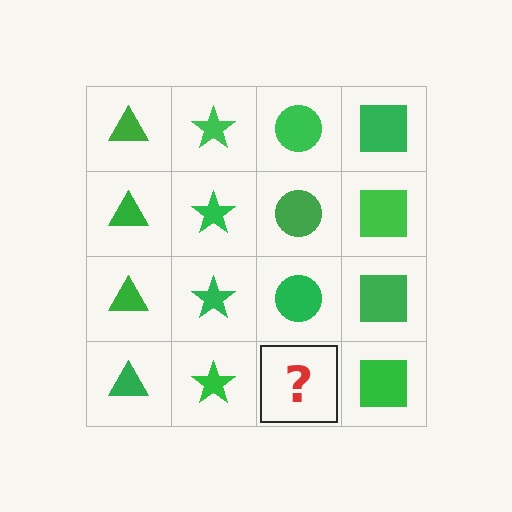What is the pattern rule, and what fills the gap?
The rule is that each column has a consistent shape. The gap should be filled with a green circle.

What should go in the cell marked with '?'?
The missing cell should contain a green circle.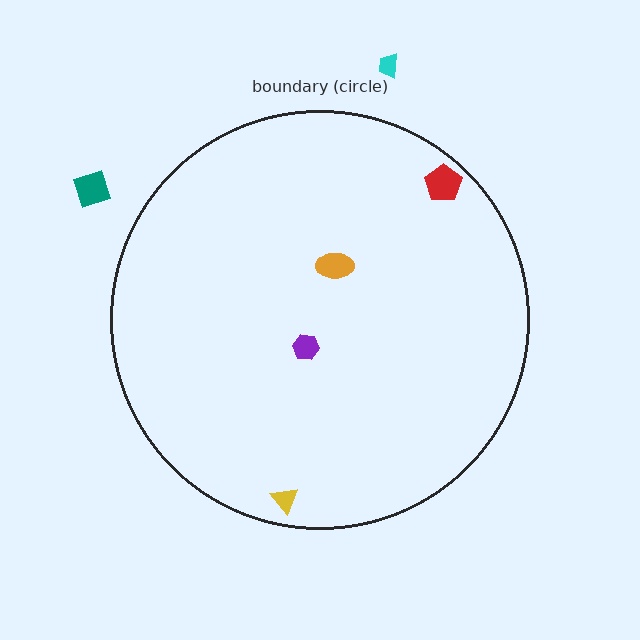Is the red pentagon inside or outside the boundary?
Inside.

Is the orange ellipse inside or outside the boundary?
Inside.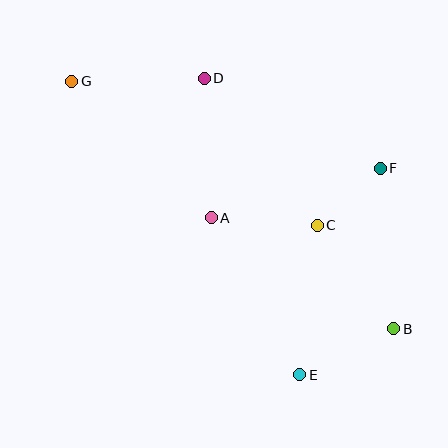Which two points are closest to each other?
Points C and F are closest to each other.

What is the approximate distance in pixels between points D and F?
The distance between D and F is approximately 198 pixels.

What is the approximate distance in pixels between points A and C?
The distance between A and C is approximately 107 pixels.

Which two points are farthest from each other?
Points B and G are farthest from each other.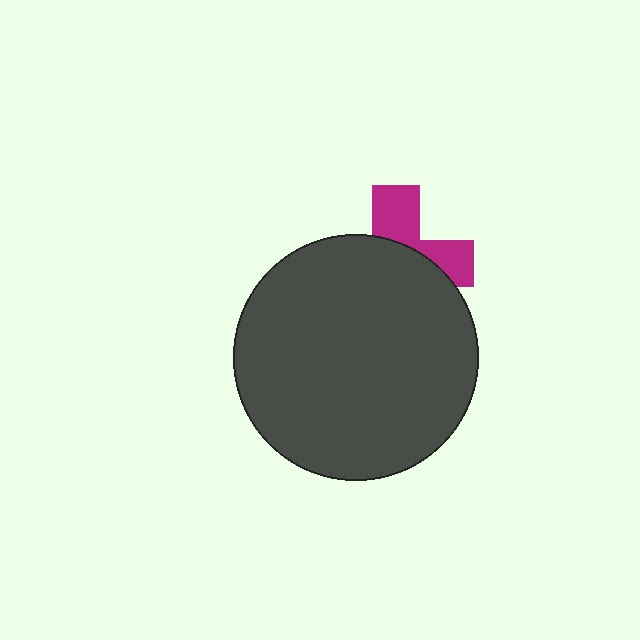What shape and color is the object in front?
The object in front is a dark gray circle.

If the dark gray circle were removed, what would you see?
You would see the complete magenta cross.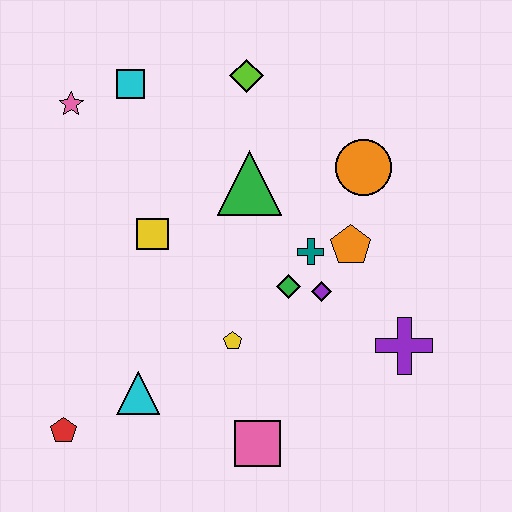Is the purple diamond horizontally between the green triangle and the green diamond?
No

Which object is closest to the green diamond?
The purple diamond is closest to the green diamond.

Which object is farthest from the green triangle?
The red pentagon is farthest from the green triangle.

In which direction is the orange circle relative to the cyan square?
The orange circle is to the right of the cyan square.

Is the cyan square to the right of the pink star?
Yes